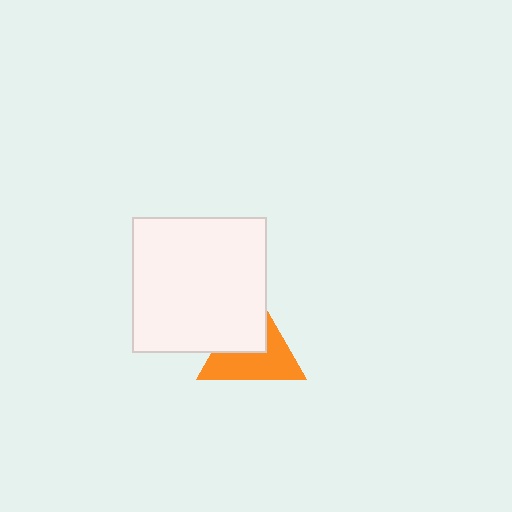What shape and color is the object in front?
The object in front is a white square.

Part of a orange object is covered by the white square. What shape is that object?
It is a triangle.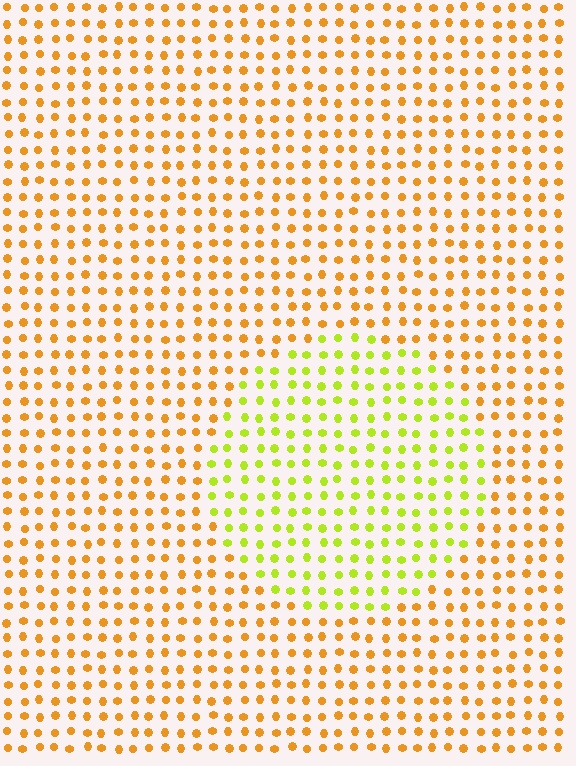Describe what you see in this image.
The image is filled with small orange elements in a uniform arrangement. A circle-shaped region is visible where the elements are tinted to a slightly different hue, forming a subtle color boundary.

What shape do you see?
I see a circle.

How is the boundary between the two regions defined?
The boundary is defined purely by a slight shift in hue (about 42 degrees). Spacing, size, and orientation are identical on both sides.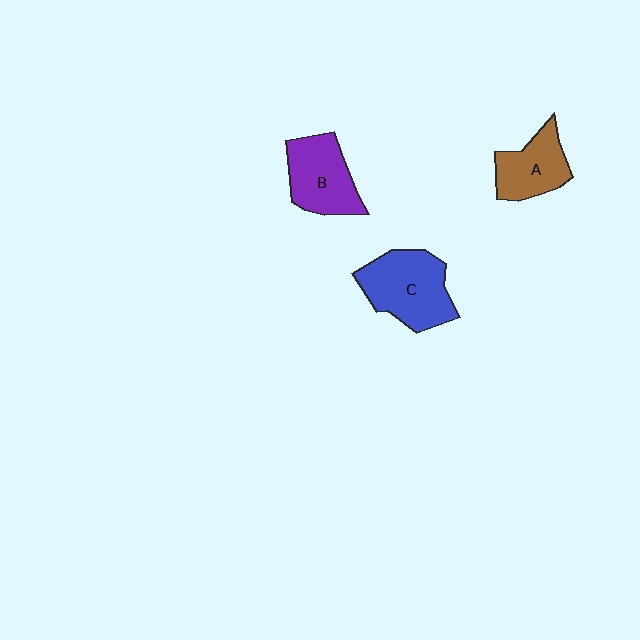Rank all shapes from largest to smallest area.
From largest to smallest: C (blue), B (purple), A (brown).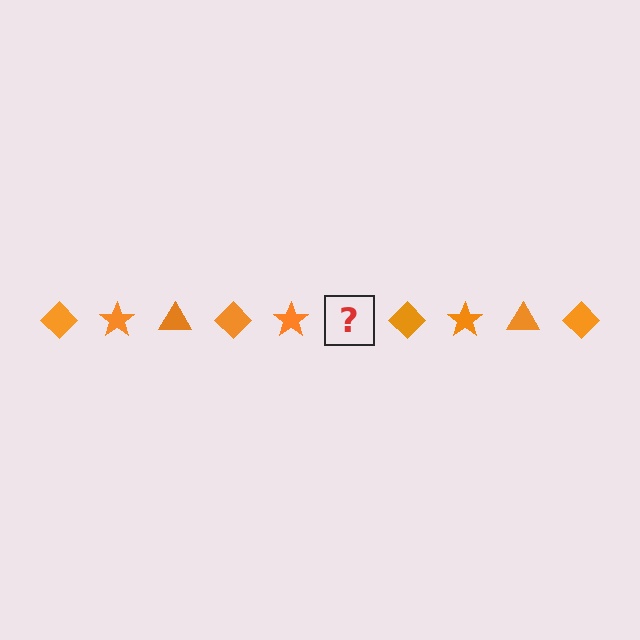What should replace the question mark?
The question mark should be replaced with an orange triangle.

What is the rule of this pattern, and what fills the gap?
The rule is that the pattern cycles through diamond, star, triangle shapes in orange. The gap should be filled with an orange triangle.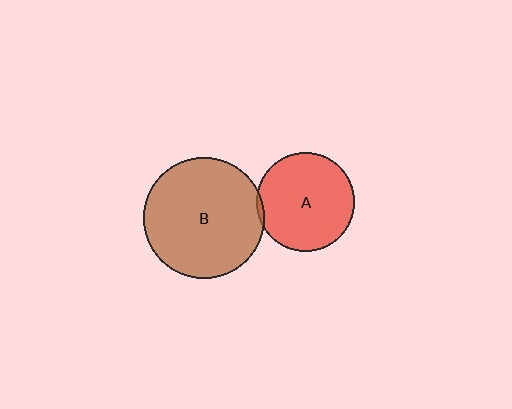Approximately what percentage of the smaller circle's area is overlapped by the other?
Approximately 5%.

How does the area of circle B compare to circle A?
Approximately 1.5 times.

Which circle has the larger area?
Circle B (brown).